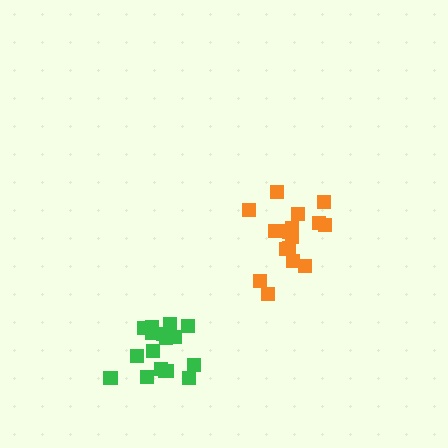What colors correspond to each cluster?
The clusters are colored: green, orange.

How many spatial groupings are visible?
There are 2 spatial groupings.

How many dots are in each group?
Group 1: 17 dots, Group 2: 17 dots (34 total).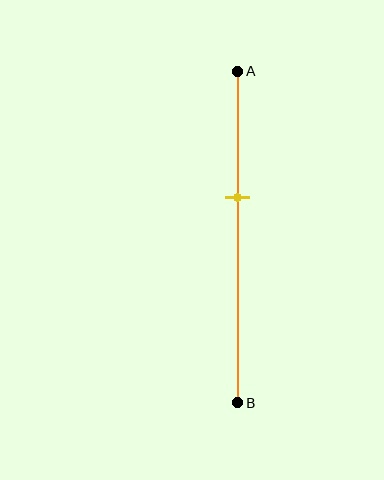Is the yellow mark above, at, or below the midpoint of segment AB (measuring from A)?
The yellow mark is above the midpoint of segment AB.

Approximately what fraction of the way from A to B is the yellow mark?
The yellow mark is approximately 40% of the way from A to B.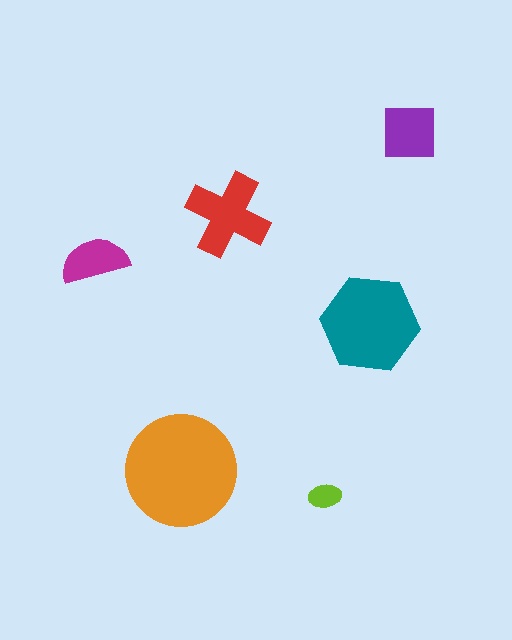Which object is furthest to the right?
The purple square is rightmost.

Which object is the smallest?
The lime ellipse.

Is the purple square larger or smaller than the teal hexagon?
Smaller.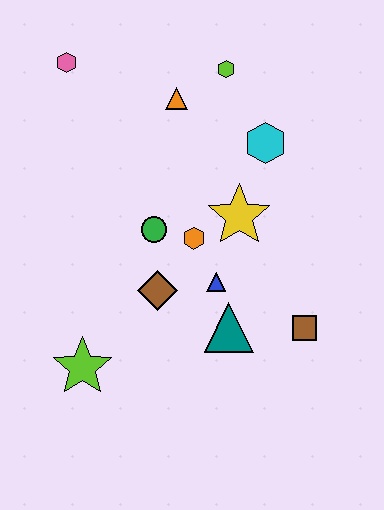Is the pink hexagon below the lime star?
No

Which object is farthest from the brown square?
The pink hexagon is farthest from the brown square.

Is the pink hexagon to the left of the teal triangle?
Yes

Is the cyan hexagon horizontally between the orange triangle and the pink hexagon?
No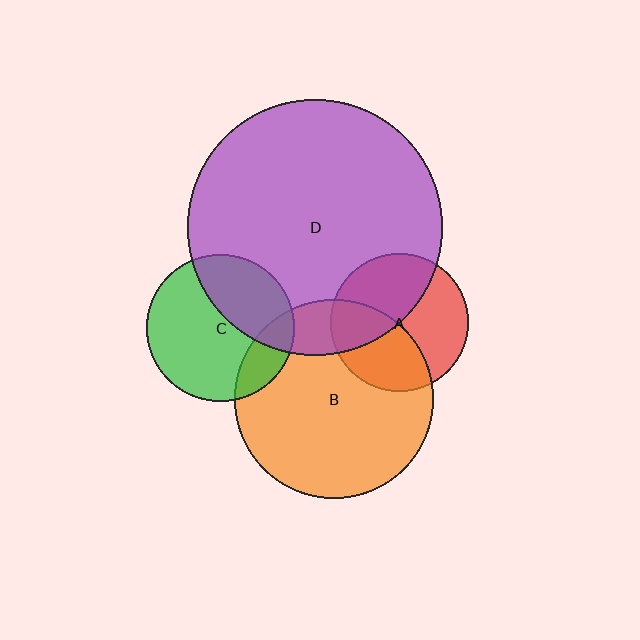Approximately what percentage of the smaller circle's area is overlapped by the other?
Approximately 45%.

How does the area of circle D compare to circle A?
Approximately 3.4 times.